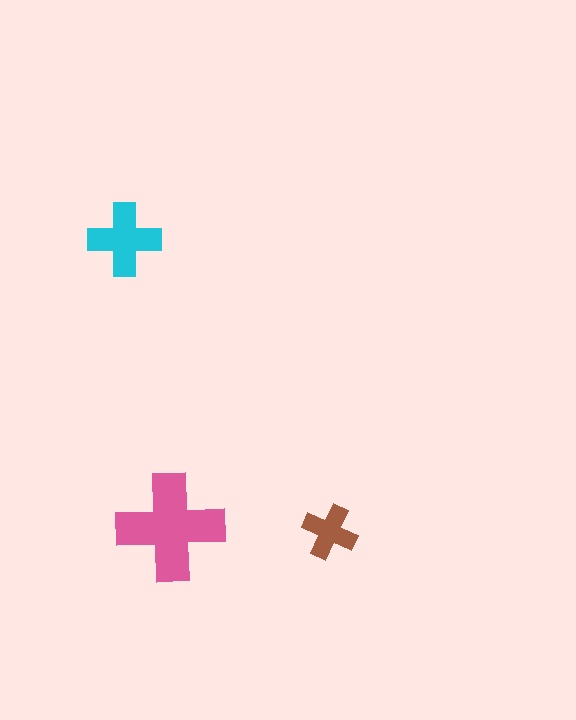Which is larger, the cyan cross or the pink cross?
The pink one.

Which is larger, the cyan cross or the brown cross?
The cyan one.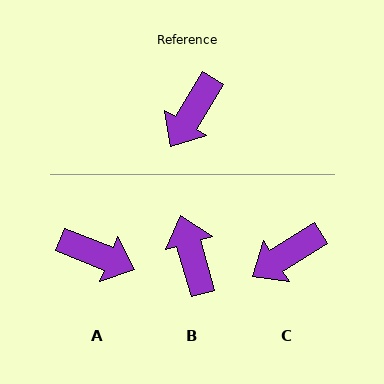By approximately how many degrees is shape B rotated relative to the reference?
Approximately 133 degrees clockwise.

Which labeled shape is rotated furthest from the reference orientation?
B, about 133 degrees away.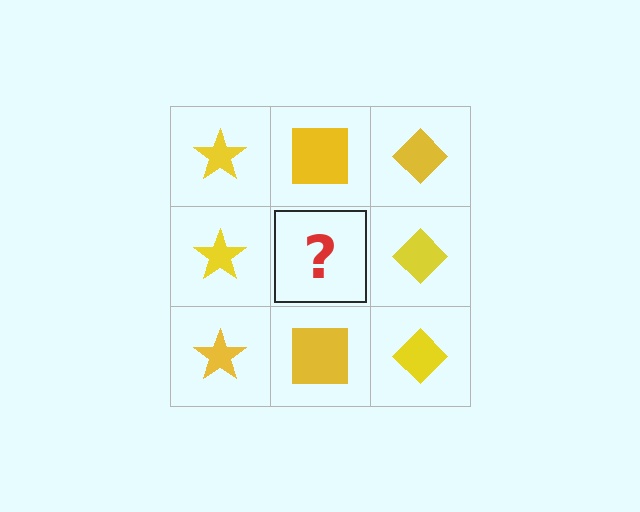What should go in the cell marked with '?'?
The missing cell should contain a yellow square.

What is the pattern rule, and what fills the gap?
The rule is that each column has a consistent shape. The gap should be filled with a yellow square.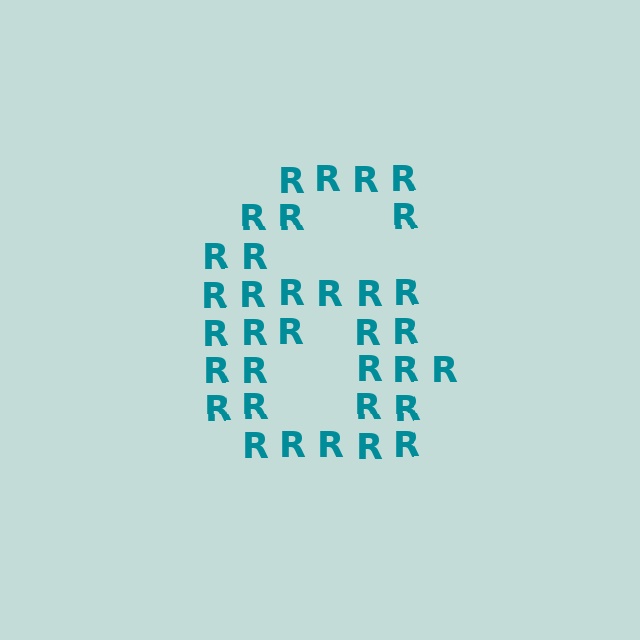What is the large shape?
The large shape is the digit 6.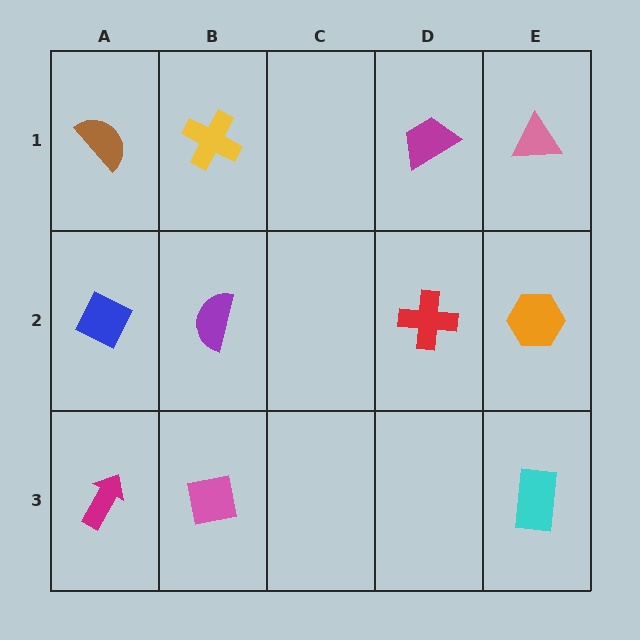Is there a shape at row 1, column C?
No, that cell is empty.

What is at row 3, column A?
A magenta arrow.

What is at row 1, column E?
A pink triangle.